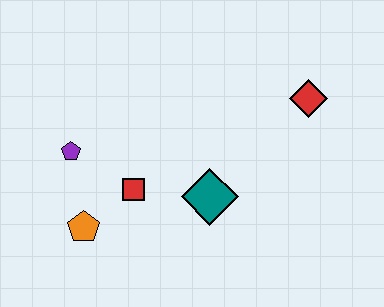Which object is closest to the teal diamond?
The red square is closest to the teal diamond.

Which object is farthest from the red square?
The red diamond is farthest from the red square.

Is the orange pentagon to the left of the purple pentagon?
No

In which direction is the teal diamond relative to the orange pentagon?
The teal diamond is to the right of the orange pentagon.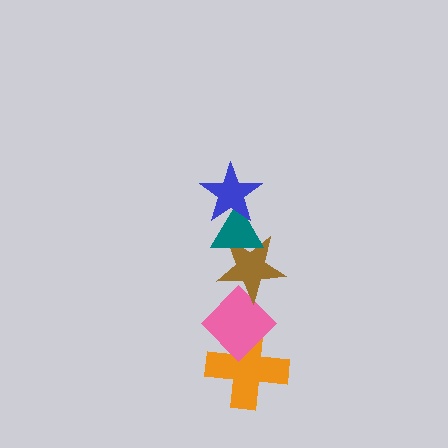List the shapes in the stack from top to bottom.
From top to bottom: the blue star, the teal triangle, the brown star, the pink diamond, the orange cross.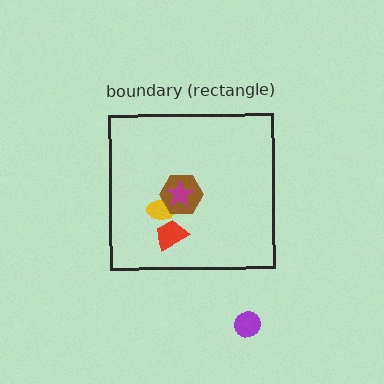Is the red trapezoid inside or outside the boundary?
Inside.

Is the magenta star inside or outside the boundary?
Inside.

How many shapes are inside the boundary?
4 inside, 1 outside.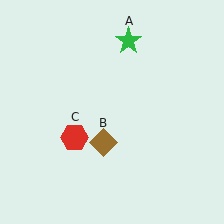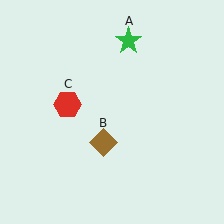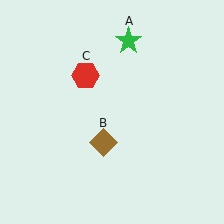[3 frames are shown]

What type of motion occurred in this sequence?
The red hexagon (object C) rotated clockwise around the center of the scene.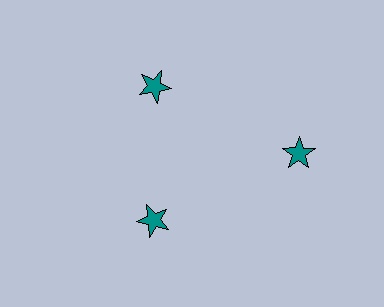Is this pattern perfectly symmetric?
No. The 3 teal stars are arranged in a ring, but one element near the 3 o'clock position is pushed outward from the center, breaking the 3-fold rotational symmetry.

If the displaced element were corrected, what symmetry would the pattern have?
It would have 3-fold rotational symmetry — the pattern would map onto itself every 120 degrees.